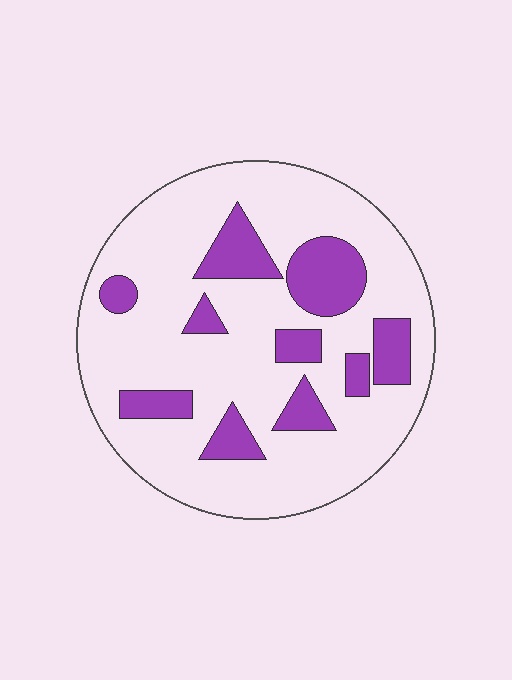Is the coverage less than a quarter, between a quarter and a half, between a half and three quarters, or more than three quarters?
Less than a quarter.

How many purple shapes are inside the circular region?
10.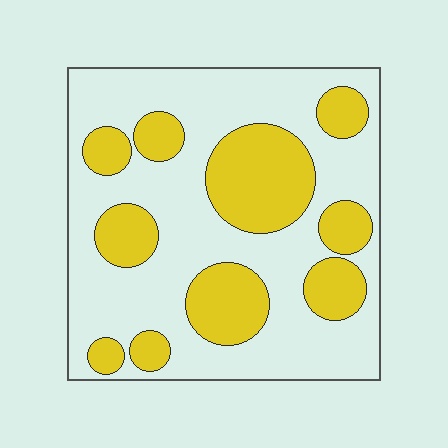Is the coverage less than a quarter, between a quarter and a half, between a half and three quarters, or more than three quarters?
Between a quarter and a half.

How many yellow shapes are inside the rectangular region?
10.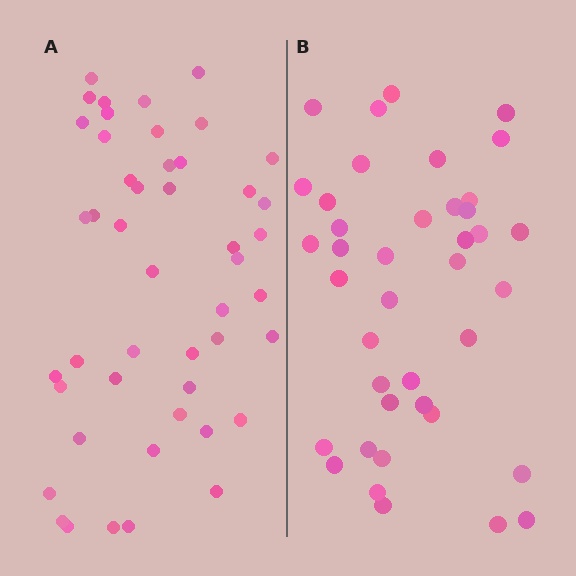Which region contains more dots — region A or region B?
Region A (the left region) has more dots.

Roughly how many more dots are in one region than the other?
Region A has roughly 8 or so more dots than region B.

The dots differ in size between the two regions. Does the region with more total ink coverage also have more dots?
No. Region B has more total ink coverage because its dots are larger, but region A actually contains more individual dots. Total area can be misleading — the number of items is what matters here.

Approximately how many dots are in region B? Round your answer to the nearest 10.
About 40 dots.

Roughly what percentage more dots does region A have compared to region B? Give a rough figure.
About 20% more.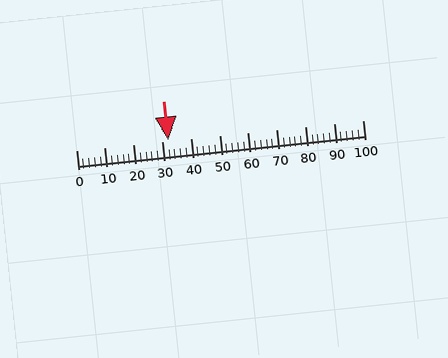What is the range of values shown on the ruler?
The ruler shows values from 0 to 100.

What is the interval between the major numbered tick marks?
The major tick marks are spaced 10 units apart.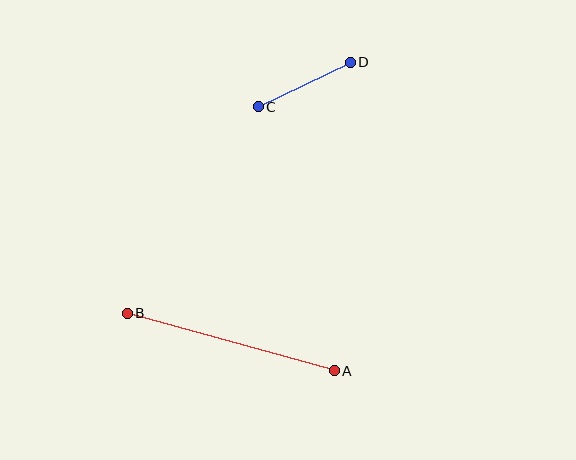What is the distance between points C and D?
The distance is approximately 102 pixels.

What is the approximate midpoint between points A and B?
The midpoint is at approximately (231, 342) pixels.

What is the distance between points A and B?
The distance is approximately 215 pixels.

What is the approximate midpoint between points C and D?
The midpoint is at approximately (304, 85) pixels.